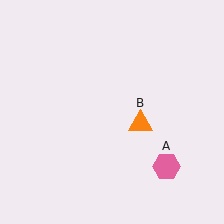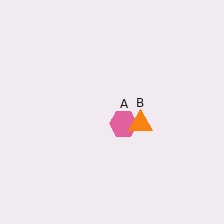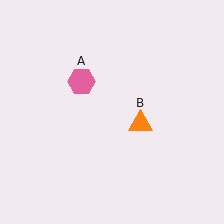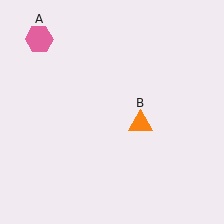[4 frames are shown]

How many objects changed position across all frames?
1 object changed position: pink hexagon (object A).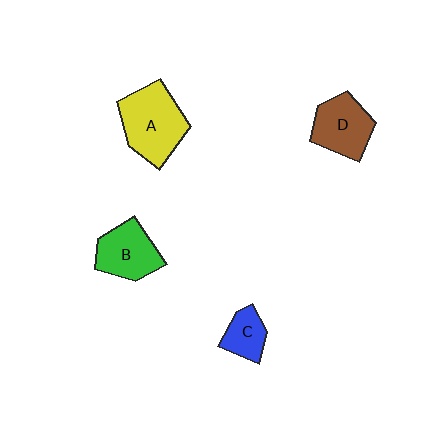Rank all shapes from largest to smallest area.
From largest to smallest: A (yellow), D (brown), B (green), C (blue).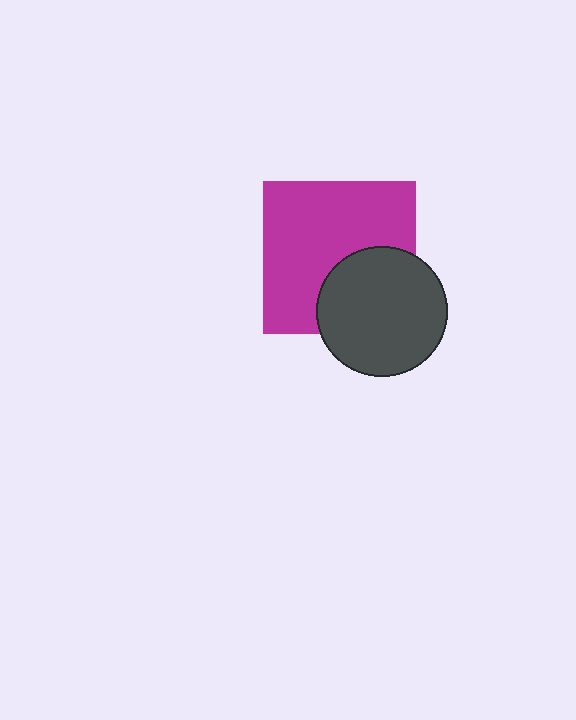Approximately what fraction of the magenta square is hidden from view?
Roughly 33% of the magenta square is hidden behind the dark gray circle.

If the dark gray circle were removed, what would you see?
You would see the complete magenta square.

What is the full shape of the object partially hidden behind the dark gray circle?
The partially hidden object is a magenta square.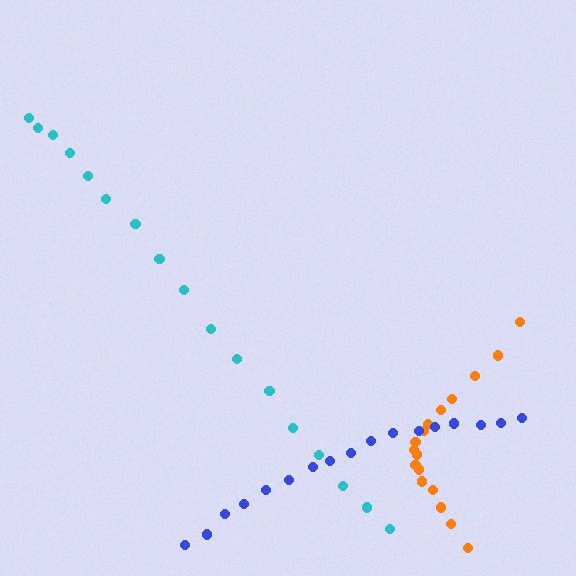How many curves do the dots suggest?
There are 3 distinct paths.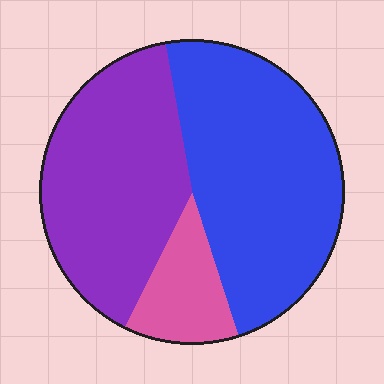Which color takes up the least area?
Pink, at roughly 10%.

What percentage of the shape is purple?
Purple covers roughly 40% of the shape.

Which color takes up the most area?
Blue, at roughly 50%.